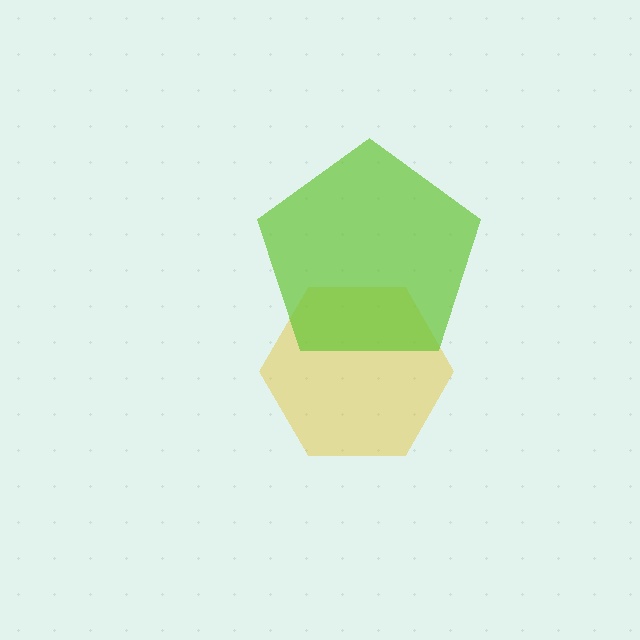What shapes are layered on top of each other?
The layered shapes are: a yellow hexagon, a lime pentagon.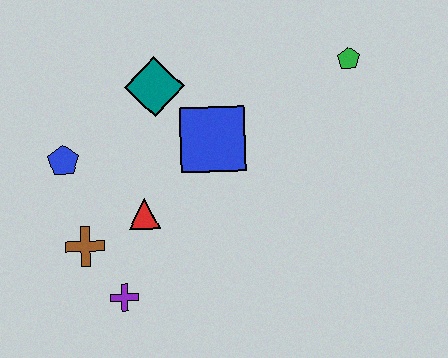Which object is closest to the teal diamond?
The blue square is closest to the teal diamond.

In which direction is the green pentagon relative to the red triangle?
The green pentagon is to the right of the red triangle.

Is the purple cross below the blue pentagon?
Yes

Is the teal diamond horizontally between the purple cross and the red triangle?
No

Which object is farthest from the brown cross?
The green pentagon is farthest from the brown cross.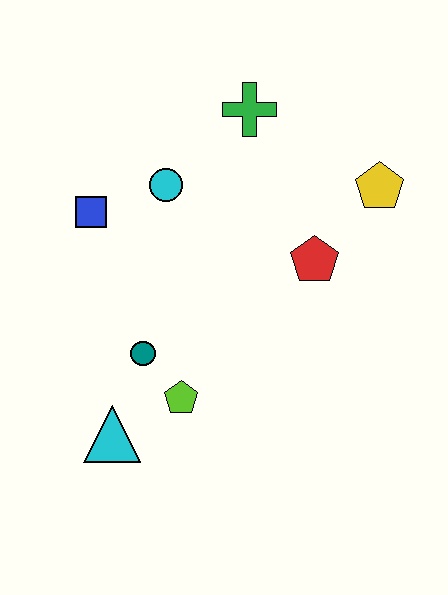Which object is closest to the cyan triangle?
The lime pentagon is closest to the cyan triangle.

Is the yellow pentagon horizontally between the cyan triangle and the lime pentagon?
No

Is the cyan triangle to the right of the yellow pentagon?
No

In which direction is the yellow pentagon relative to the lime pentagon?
The yellow pentagon is above the lime pentagon.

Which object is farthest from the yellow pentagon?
The cyan triangle is farthest from the yellow pentagon.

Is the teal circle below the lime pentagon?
No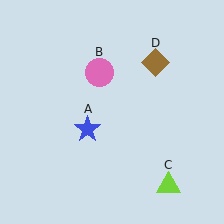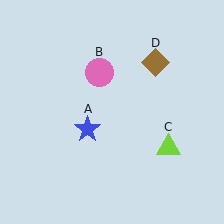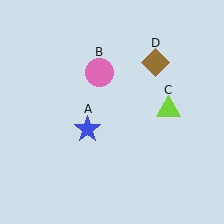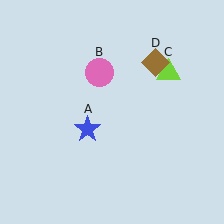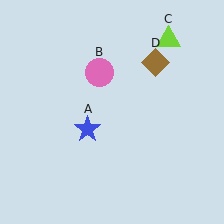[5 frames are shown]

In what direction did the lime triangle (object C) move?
The lime triangle (object C) moved up.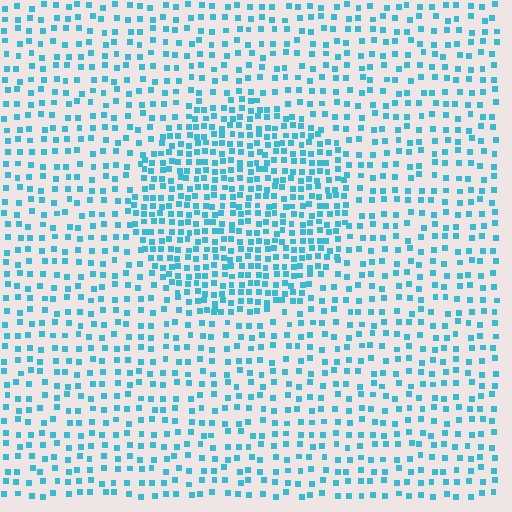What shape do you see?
I see a circle.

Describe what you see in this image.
The image contains small cyan elements arranged at two different densities. A circle-shaped region is visible where the elements are more densely packed than the surrounding area.